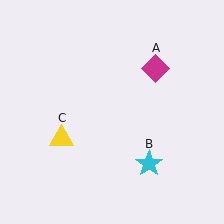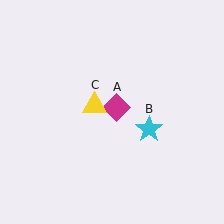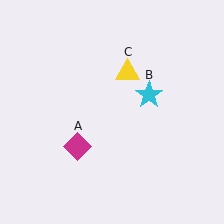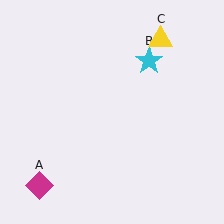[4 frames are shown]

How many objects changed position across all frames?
3 objects changed position: magenta diamond (object A), cyan star (object B), yellow triangle (object C).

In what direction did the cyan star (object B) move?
The cyan star (object B) moved up.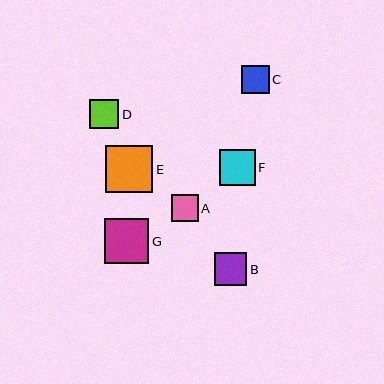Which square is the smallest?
Square A is the smallest with a size of approximately 27 pixels.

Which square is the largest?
Square E is the largest with a size of approximately 47 pixels.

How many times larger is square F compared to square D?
Square F is approximately 1.3 times the size of square D.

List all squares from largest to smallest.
From largest to smallest: E, G, F, B, D, C, A.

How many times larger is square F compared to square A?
Square F is approximately 1.4 times the size of square A.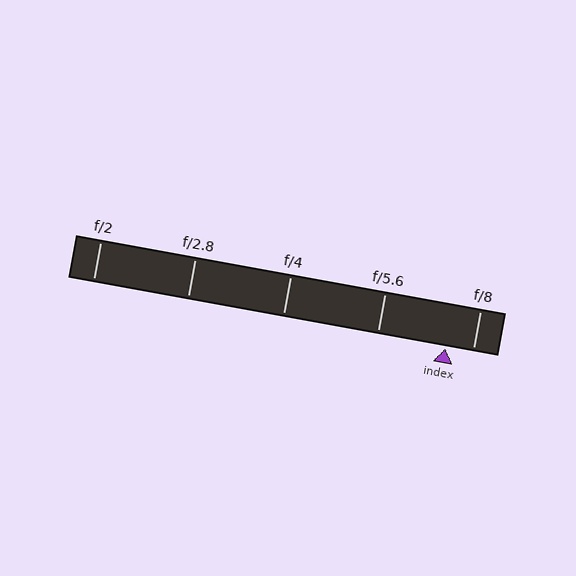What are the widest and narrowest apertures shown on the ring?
The widest aperture shown is f/2 and the narrowest is f/8.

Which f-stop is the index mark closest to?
The index mark is closest to f/8.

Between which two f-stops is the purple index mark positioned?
The index mark is between f/5.6 and f/8.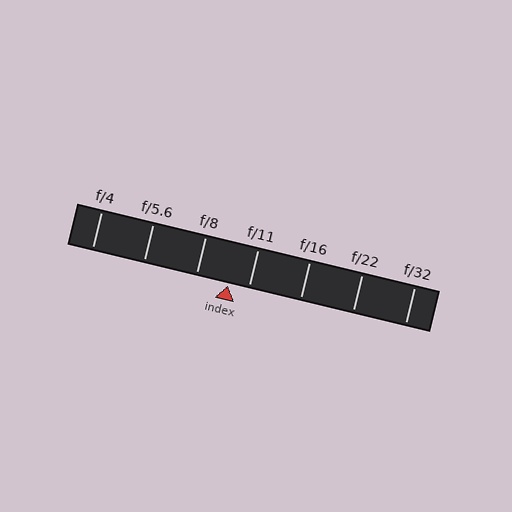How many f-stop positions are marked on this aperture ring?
There are 7 f-stop positions marked.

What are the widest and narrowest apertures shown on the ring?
The widest aperture shown is f/4 and the narrowest is f/32.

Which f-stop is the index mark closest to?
The index mark is closest to f/11.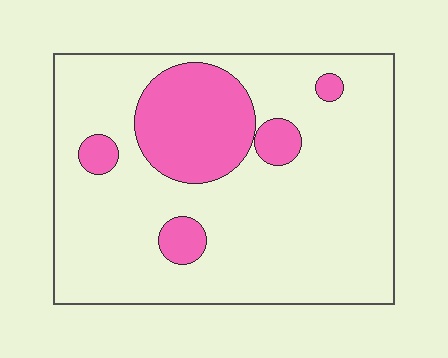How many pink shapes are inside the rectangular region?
5.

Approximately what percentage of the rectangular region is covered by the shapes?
Approximately 20%.